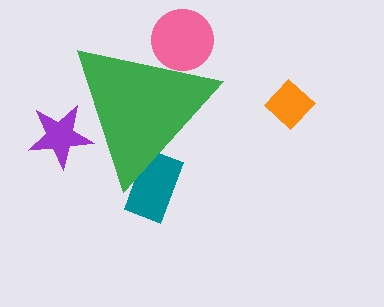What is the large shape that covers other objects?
A green triangle.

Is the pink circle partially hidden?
Yes, the pink circle is partially hidden behind the green triangle.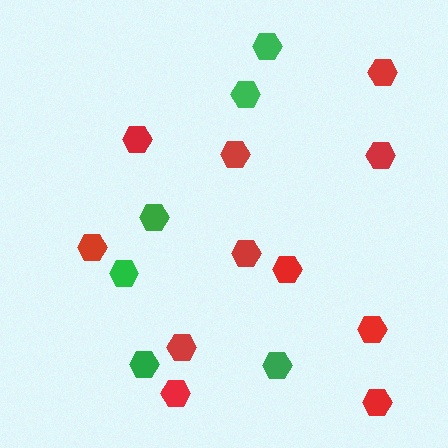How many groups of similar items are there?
There are 2 groups: one group of green hexagons (6) and one group of red hexagons (11).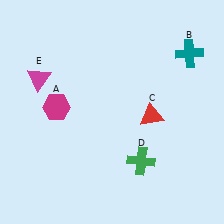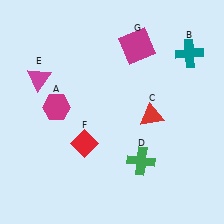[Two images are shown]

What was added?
A red diamond (F), a magenta square (G) were added in Image 2.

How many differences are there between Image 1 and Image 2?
There are 2 differences between the two images.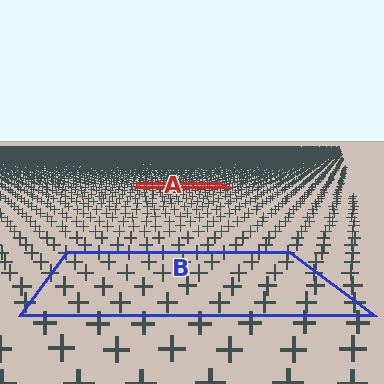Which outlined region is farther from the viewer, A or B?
Region A is farther from the viewer — the texture elements inside it appear smaller and more densely packed.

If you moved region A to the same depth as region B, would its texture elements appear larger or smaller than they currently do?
They would appear larger. At a closer depth, the same texture elements are projected at a bigger on-screen size.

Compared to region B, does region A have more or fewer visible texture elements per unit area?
Region A has more texture elements per unit area — they are packed more densely because it is farther away.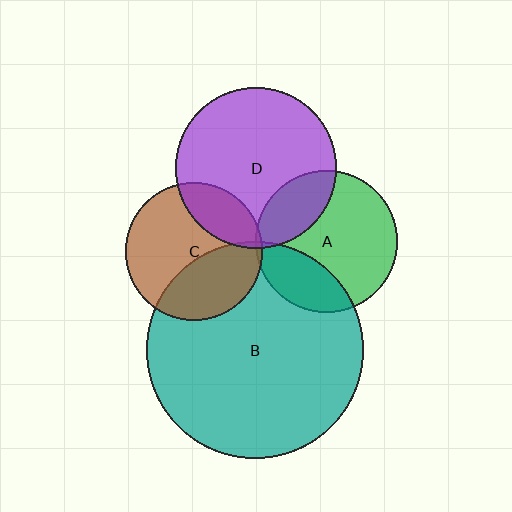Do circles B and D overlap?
Yes.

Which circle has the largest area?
Circle B (teal).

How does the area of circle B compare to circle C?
Approximately 2.5 times.